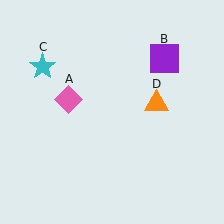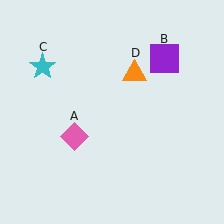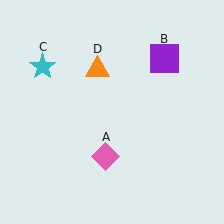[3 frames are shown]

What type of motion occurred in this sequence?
The pink diamond (object A), orange triangle (object D) rotated counterclockwise around the center of the scene.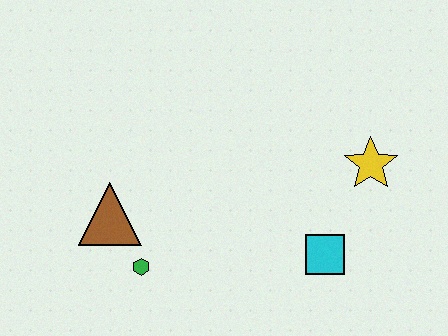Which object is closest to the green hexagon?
The brown triangle is closest to the green hexagon.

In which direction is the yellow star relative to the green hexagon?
The yellow star is to the right of the green hexagon.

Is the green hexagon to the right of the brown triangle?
Yes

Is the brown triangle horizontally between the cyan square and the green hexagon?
No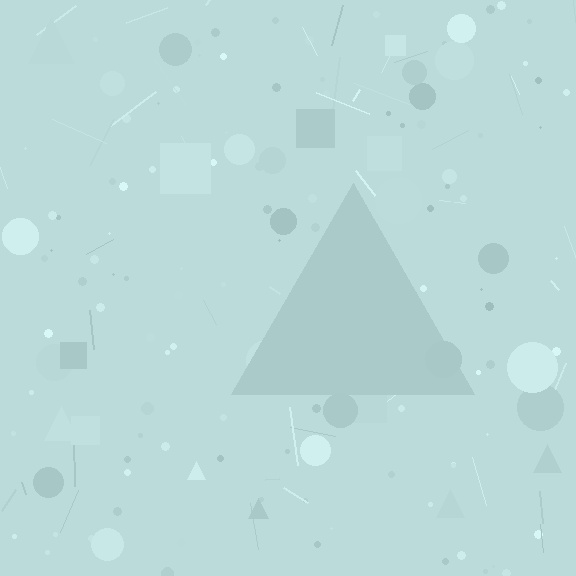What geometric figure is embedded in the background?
A triangle is embedded in the background.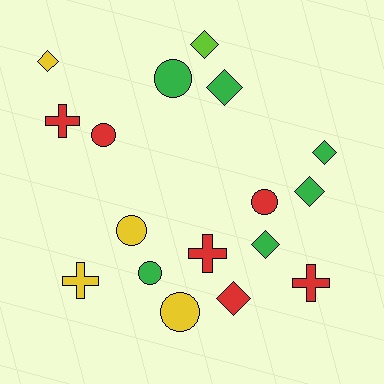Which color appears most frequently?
Green, with 6 objects.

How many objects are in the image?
There are 17 objects.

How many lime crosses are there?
There are no lime crosses.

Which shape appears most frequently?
Diamond, with 7 objects.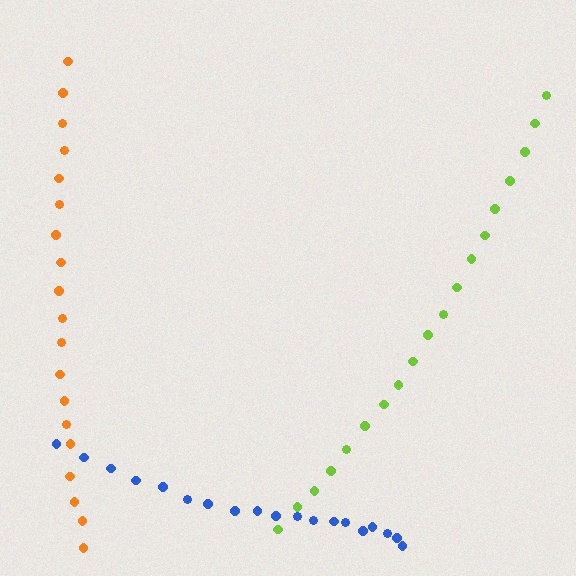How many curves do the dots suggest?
There are 3 distinct paths.